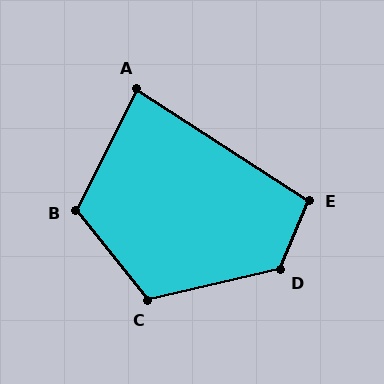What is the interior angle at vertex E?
Approximately 100 degrees (obtuse).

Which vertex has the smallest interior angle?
A, at approximately 83 degrees.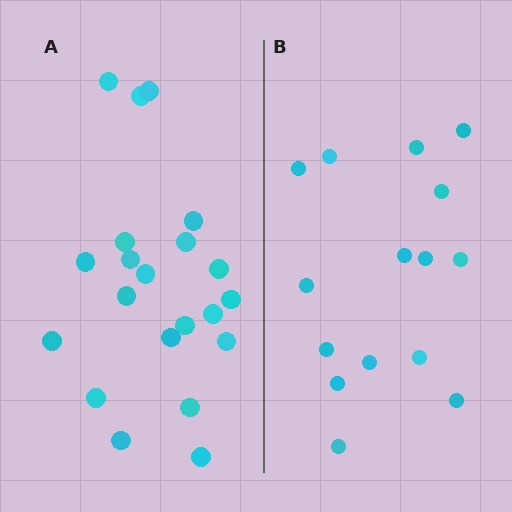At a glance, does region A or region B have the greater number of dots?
Region A (the left region) has more dots.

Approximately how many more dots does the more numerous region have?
Region A has about 6 more dots than region B.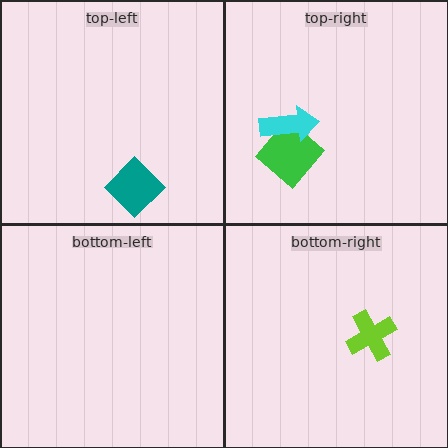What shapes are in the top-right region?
The green diamond, the cyan arrow.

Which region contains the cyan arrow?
The top-right region.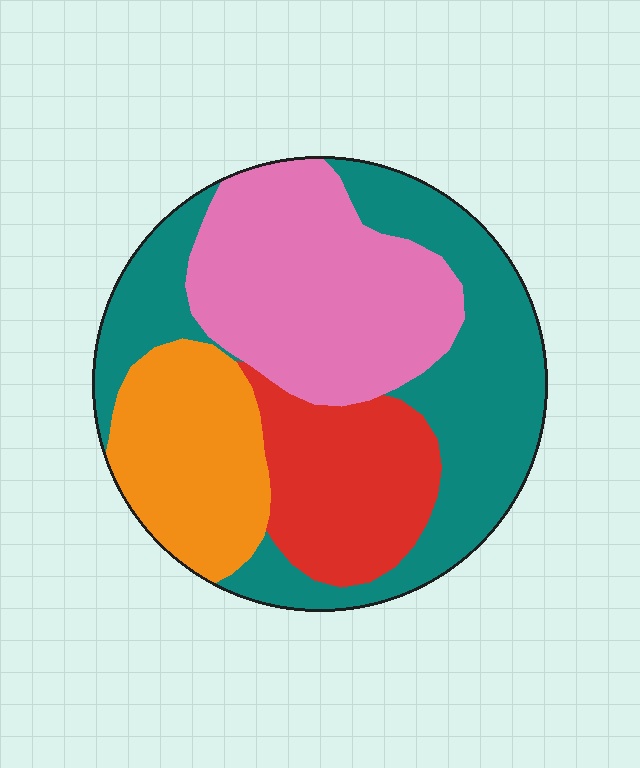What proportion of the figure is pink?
Pink takes up between a quarter and a half of the figure.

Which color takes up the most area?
Teal, at roughly 35%.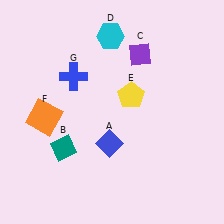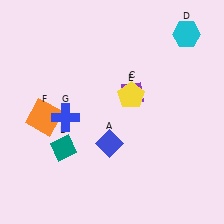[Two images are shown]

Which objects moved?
The objects that moved are: the purple diamond (C), the cyan hexagon (D), the blue cross (G).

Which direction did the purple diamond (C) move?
The purple diamond (C) moved down.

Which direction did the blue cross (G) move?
The blue cross (G) moved down.